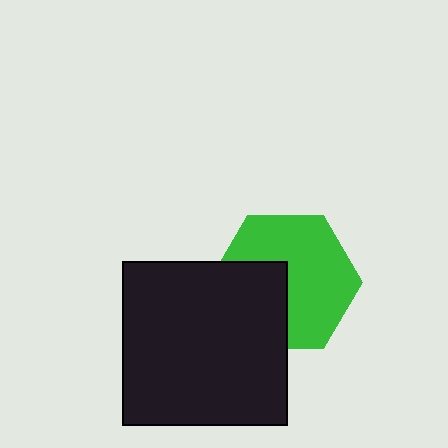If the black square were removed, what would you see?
You would see the complete green hexagon.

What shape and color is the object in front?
The object in front is a black square.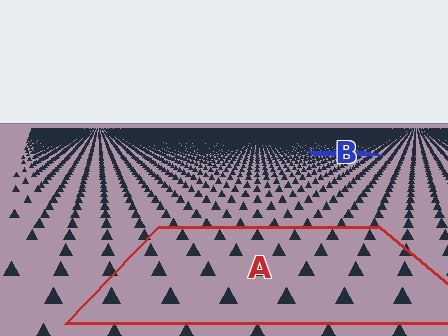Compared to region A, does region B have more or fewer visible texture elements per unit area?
Region B has more texture elements per unit area — they are packed more densely because it is farther away.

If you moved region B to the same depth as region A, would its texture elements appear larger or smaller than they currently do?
They would appear larger. At a closer depth, the same texture elements are projected at a bigger on-screen size.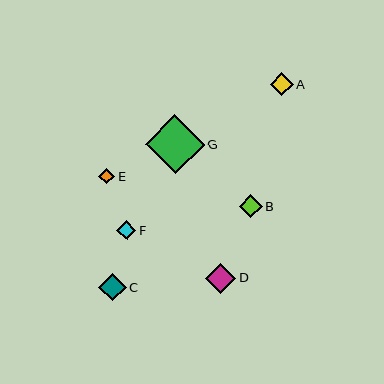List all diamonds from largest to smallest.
From largest to smallest: G, D, C, A, B, F, E.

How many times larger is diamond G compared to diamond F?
Diamond G is approximately 3.1 times the size of diamond F.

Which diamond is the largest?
Diamond G is the largest with a size of approximately 59 pixels.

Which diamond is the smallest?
Diamond E is the smallest with a size of approximately 16 pixels.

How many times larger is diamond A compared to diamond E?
Diamond A is approximately 1.5 times the size of diamond E.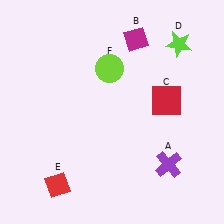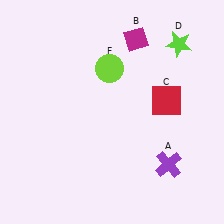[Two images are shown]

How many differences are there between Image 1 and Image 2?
There is 1 difference between the two images.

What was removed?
The red diamond (E) was removed in Image 2.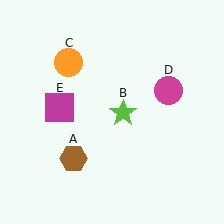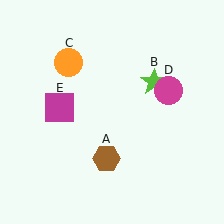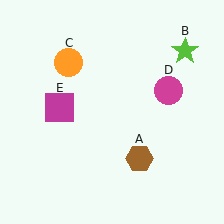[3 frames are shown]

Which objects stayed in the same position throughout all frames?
Orange circle (object C) and magenta circle (object D) and magenta square (object E) remained stationary.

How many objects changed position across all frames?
2 objects changed position: brown hexagon (object A), lime star (object B).